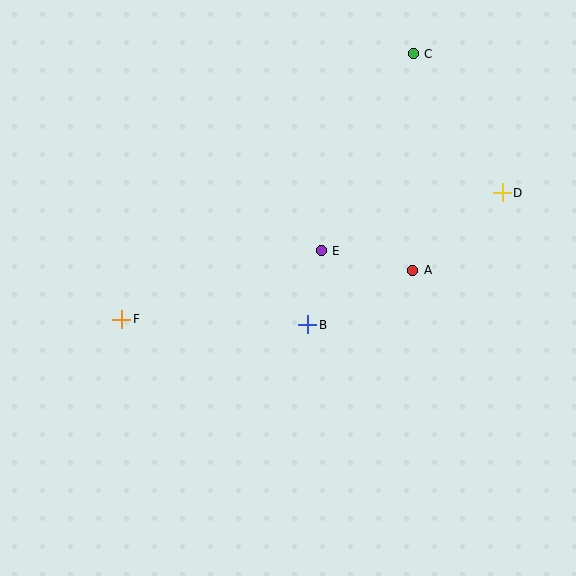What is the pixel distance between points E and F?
The distance between E and F is 211 pixels.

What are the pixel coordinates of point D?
Point D is at (502, 193).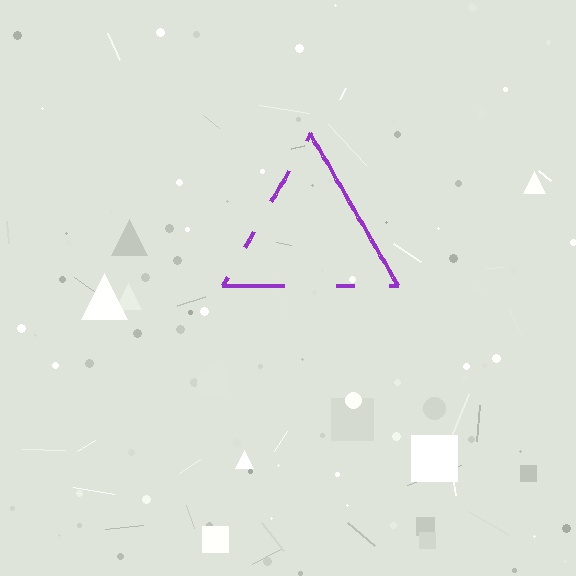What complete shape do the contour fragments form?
The contour fragments form a triangle.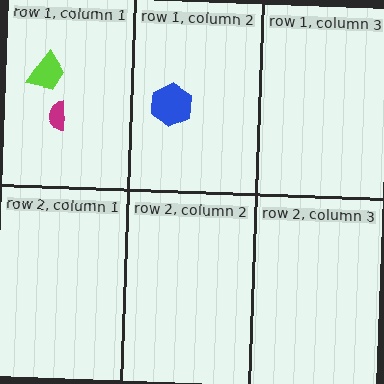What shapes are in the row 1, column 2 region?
The blue hexagon.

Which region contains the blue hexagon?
The row 1, column 2 region.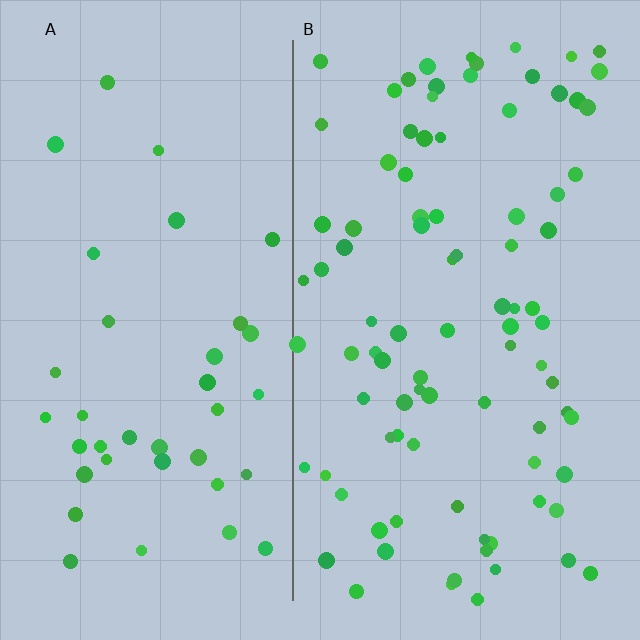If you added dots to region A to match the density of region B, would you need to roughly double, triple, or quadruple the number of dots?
Approximately double.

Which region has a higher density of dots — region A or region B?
B (the right).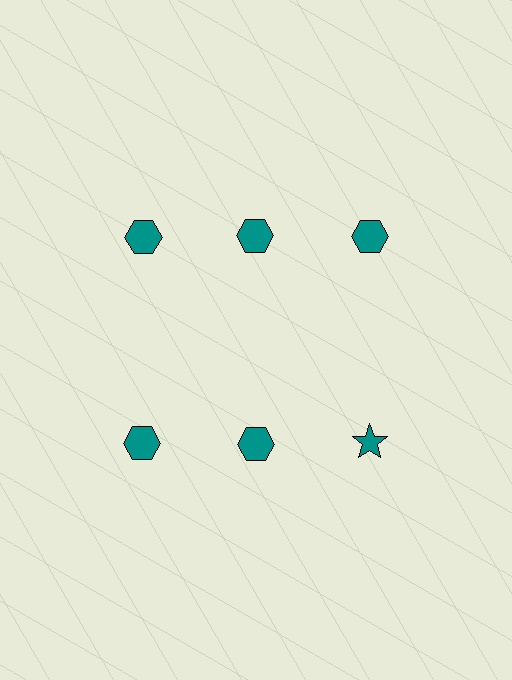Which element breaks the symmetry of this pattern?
The teal star in the second row, center column breaks the symmetry. All other shapes are teal hexagons.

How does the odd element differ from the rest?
It has a different shape: star instead of hexagon.